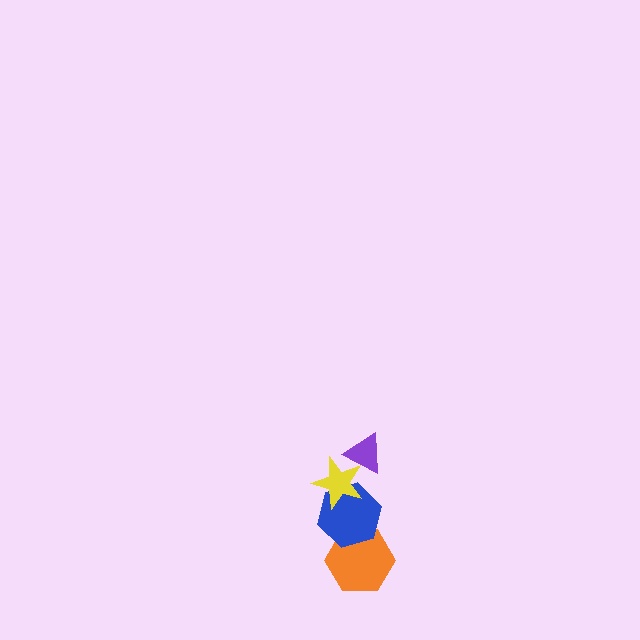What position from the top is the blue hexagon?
The blue hexagon is 3rd from the top.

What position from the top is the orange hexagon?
The orange hexagon is 4th from the top.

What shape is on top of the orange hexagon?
The blue hexagon is on top of the orange hexagon.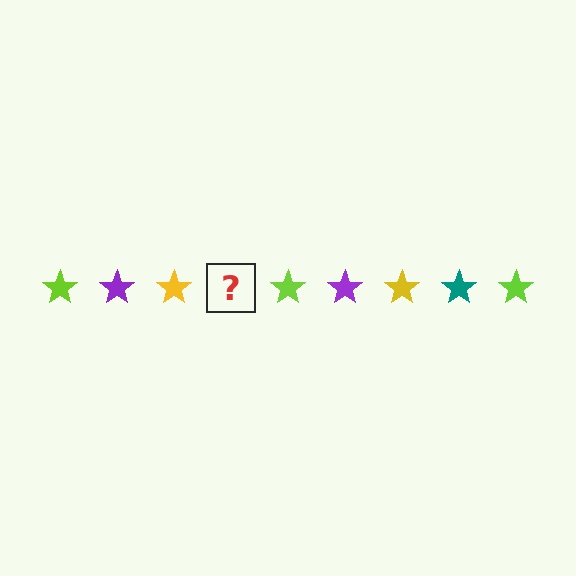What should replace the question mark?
The question mark should be replaced with a teal star.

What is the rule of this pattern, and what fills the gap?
The rule is that the pattern cycles through lime, purple, yellow, teal stars. The gap should be filled with a teal star.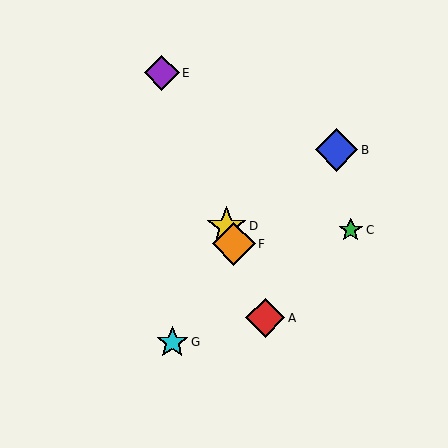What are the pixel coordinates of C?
Object C is at (351, 230).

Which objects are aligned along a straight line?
Objects A, D, E, F are aligned along a straight line.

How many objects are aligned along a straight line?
4 objects (A, D, E, F) are aligned along a straight line.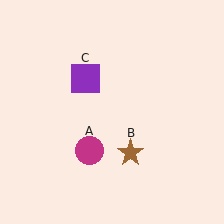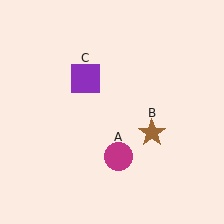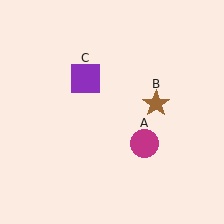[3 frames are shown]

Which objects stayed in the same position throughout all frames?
Purple square (object C) remained stationary.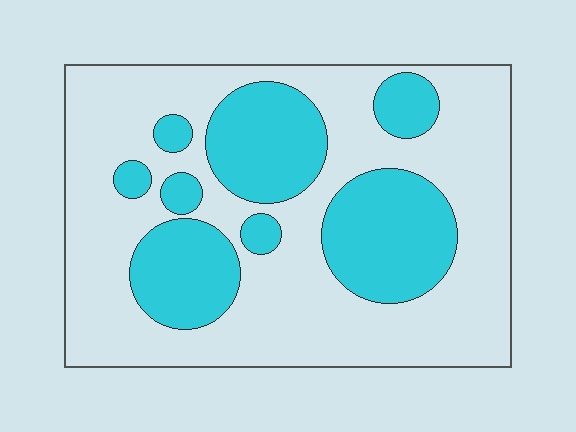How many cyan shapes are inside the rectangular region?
8.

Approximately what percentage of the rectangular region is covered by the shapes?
Approximately 35%.